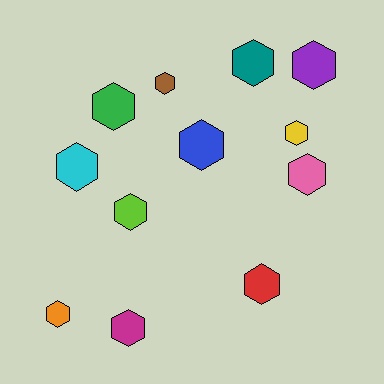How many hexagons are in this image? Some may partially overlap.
There are 12 hexagons.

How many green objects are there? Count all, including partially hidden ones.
There is 1 green object.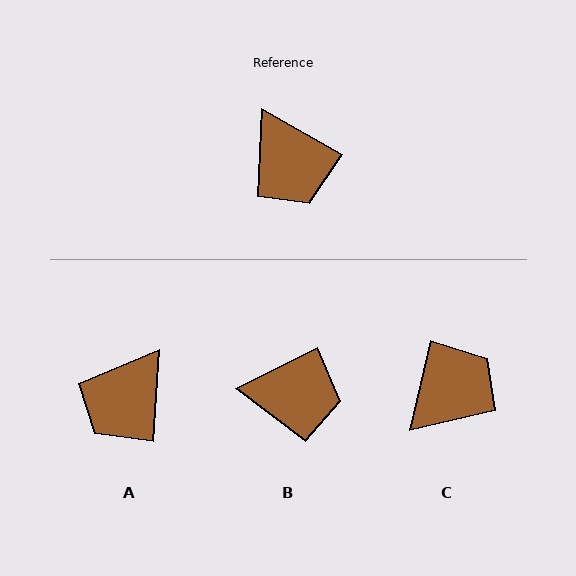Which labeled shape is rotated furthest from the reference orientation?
C, about 106 degrees away.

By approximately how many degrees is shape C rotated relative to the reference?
Approximately 106 degrees counter-clockwise.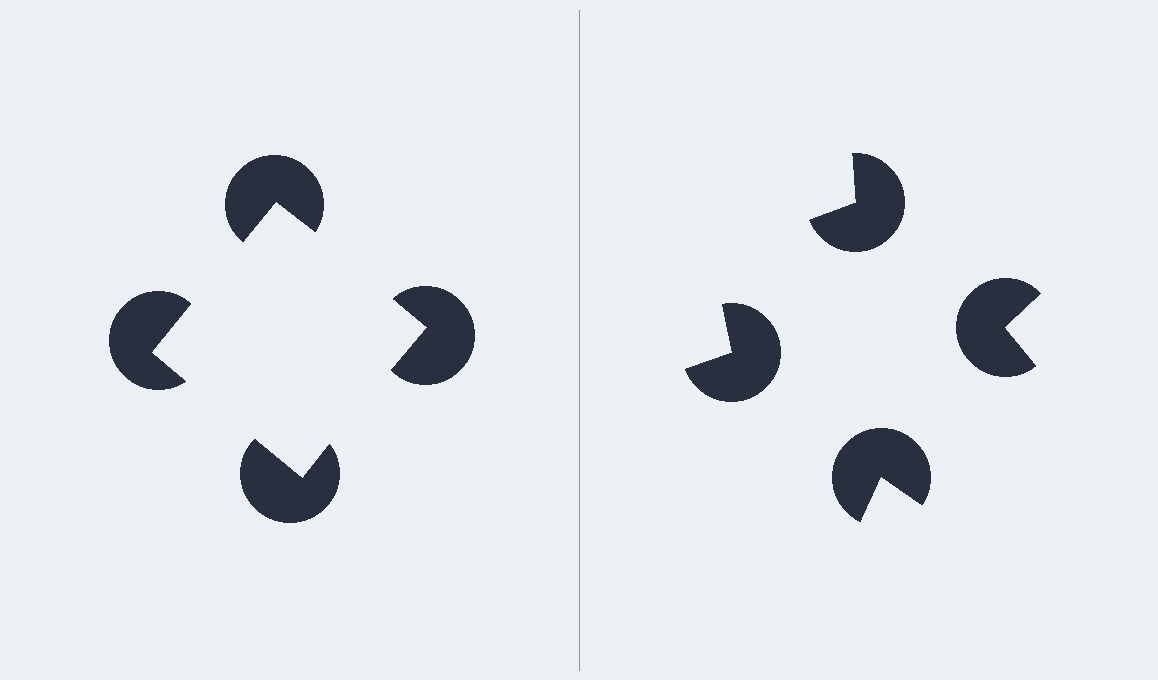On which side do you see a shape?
An illusory square appears on the left side. On the right side the wedge cuts are rotated, so no coherent shape forms.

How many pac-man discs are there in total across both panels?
8 — 4 on each side.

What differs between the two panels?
The pac-man discs are positioned identically on both sides; only the wedge orientations differ. On the left they align to a square; on the right they are misaligned.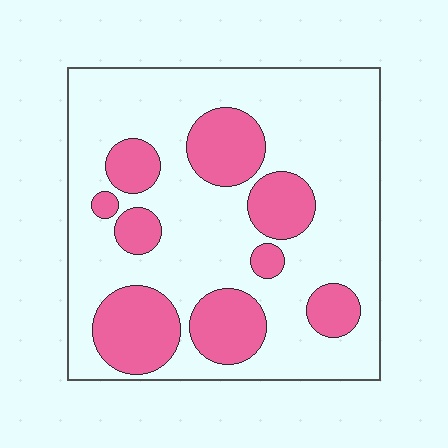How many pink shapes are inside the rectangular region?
9.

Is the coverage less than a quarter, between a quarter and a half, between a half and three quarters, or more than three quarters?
Between a quarter and a half.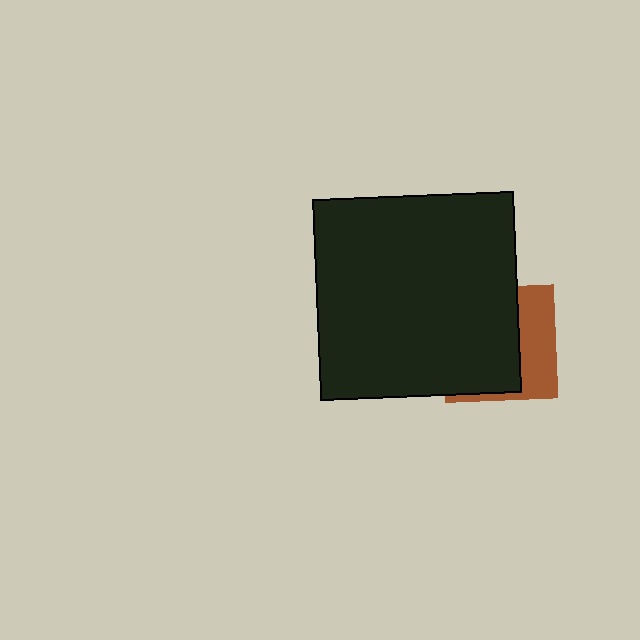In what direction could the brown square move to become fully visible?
The brown square could move right. That would shift it out from behind the black rectangle entirely.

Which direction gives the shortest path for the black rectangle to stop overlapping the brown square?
Moving left gives the shortest separation.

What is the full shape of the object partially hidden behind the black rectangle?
The partially hidden object is a brown square.